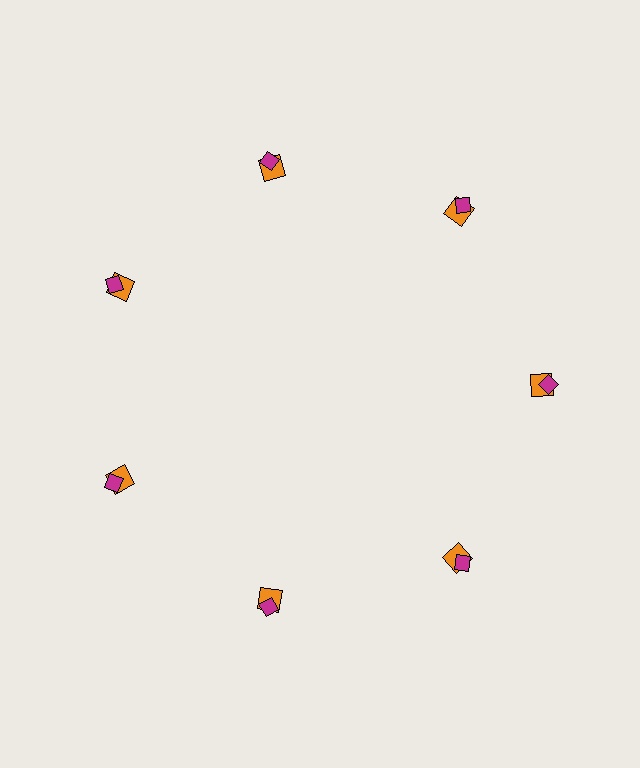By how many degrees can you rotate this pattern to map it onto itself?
The pattern maps onto itself every 51 degrees of rotation.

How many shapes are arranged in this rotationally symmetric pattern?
There are 14 shapes, arranged in 7 groups of 2.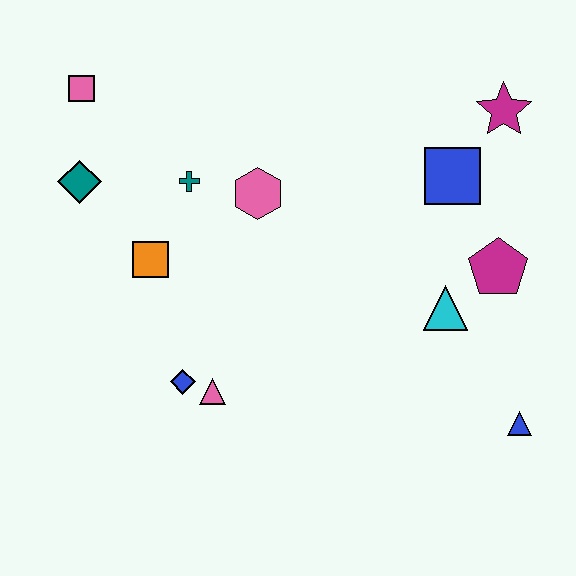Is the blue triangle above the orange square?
No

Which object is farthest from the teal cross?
The blue triangle is farthest from the teal cross.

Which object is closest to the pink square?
The teal diamond is closest to the pink square.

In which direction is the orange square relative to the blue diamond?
The orange square is above the blue diamond.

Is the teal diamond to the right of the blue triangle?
No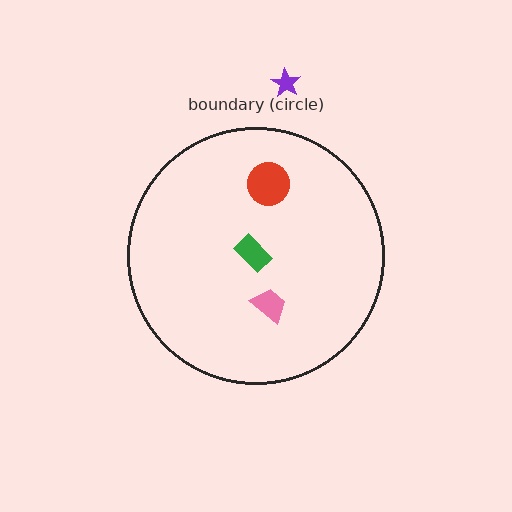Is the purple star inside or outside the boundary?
Outside.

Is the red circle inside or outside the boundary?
Inside.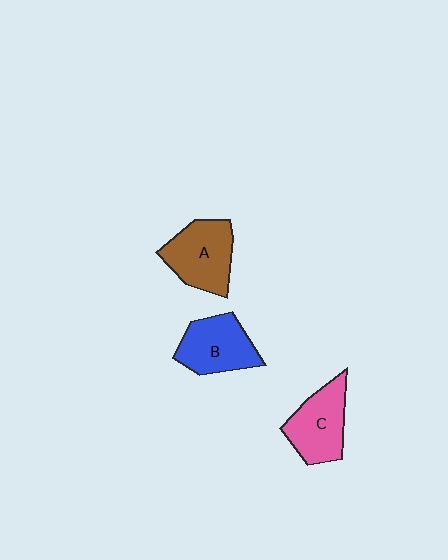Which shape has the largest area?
Shape A (brown).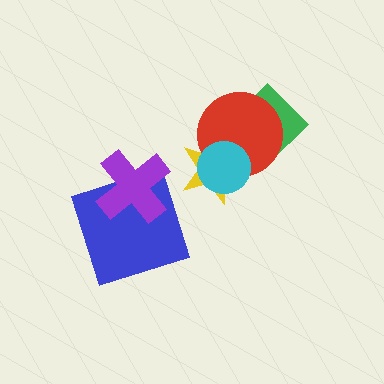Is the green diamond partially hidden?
Yes, it is partially covered by another shape.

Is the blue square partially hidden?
Yes, it is partially covered by another shape.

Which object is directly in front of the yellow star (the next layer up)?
The red circle is directly in front of the yellow star.